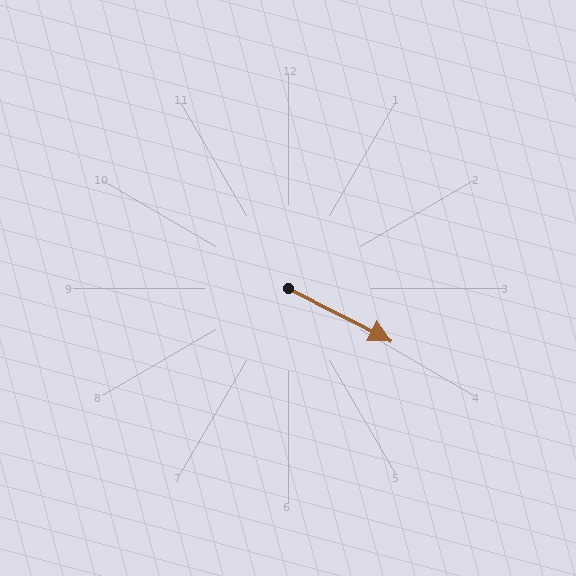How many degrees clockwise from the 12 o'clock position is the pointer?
Approximately 117 degrees.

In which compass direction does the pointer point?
Southeast.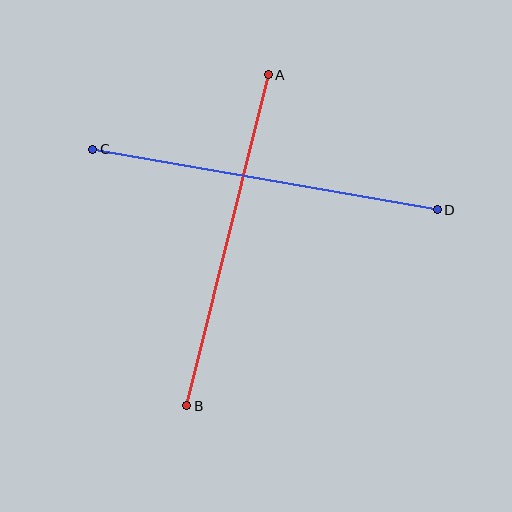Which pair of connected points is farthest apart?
Points C and D are farthest apart.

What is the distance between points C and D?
The distance is approximately 350 pixels.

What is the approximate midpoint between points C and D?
The midpoint is at approximately (265, 179) pixels.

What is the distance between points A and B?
The distance is approximately 341 pixels.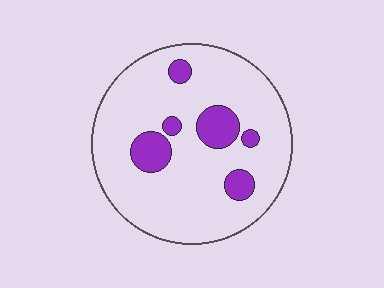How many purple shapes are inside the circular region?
6.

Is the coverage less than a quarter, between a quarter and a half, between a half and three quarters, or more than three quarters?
Less than a quarter.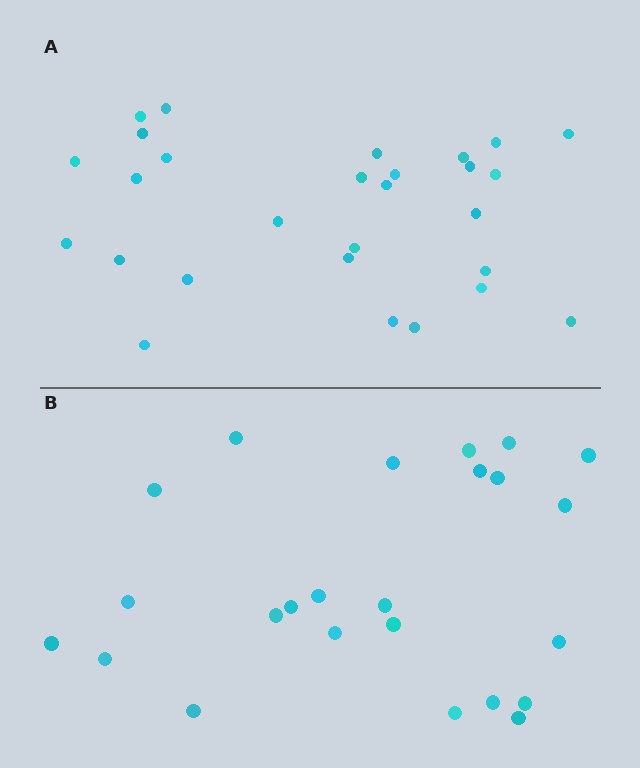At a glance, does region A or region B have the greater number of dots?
Region A (the top region) has more dots.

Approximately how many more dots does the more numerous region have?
Region A has about 4 more dots than region B.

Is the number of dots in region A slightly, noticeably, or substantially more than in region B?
Region A has only slightly more — the two regions are fairly close. The ratio is roughly 1.2 to 1.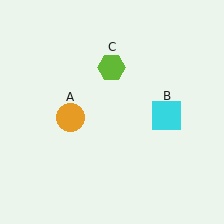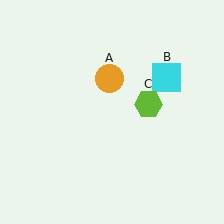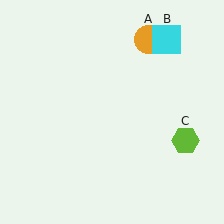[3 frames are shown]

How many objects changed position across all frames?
3 objects changed position: orange circle (object A), cyan square (object B), lime hexagon (object C).